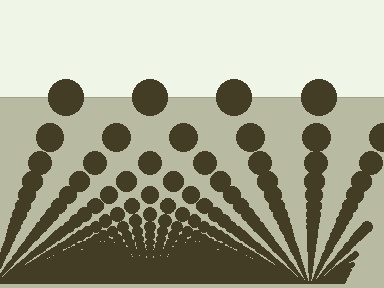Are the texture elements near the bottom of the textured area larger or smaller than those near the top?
Smaller. The gradient is inverted — elements near the bottom are smaller and denser.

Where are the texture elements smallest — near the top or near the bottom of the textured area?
Near the bottom.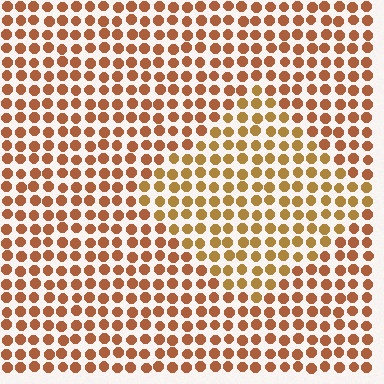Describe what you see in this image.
The image is filled with small brown elements in a uniform arrangement. A diamond-shaped region is visible where the elements are tinted to a slightly different hue, forming a subtle color boundary.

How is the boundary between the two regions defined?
The boundary is defined purely by a slight shift in hue (about 21 degrees). Spacing, size, and orientation are identical on both sides.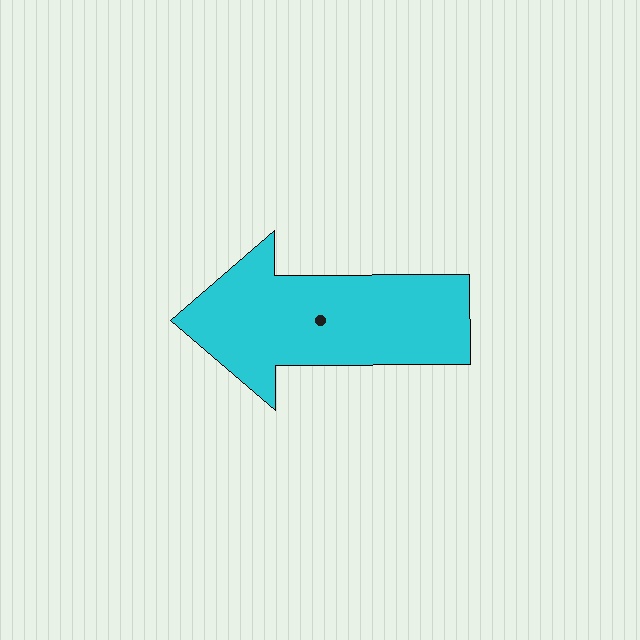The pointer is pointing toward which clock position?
Roughly 9 o'clock.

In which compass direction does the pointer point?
West.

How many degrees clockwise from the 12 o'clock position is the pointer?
Approximately 270 degrees.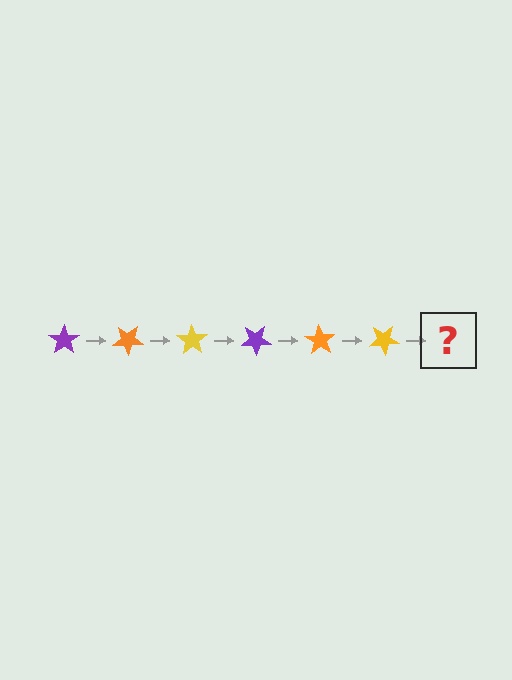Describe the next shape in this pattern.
It should be a purple star, rotated 210 degrees from the start.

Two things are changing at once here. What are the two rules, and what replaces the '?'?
The two rules are that it rotates 35 degrees each step and the color cycles through purple, orange, and yellow. The '?' should be a purple star, rotated 210 degrees from the start.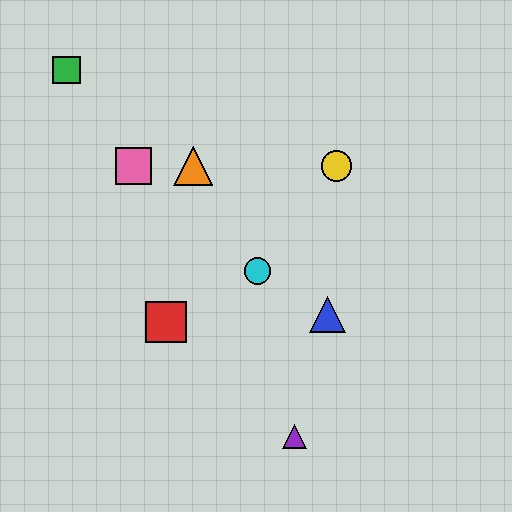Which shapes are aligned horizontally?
The yellow circle, the orange triangle, the pink square are aligned horizontally.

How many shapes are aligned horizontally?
3 shapes (the yellow circle, the orange triangle, the pink square) are aligned horizontally.